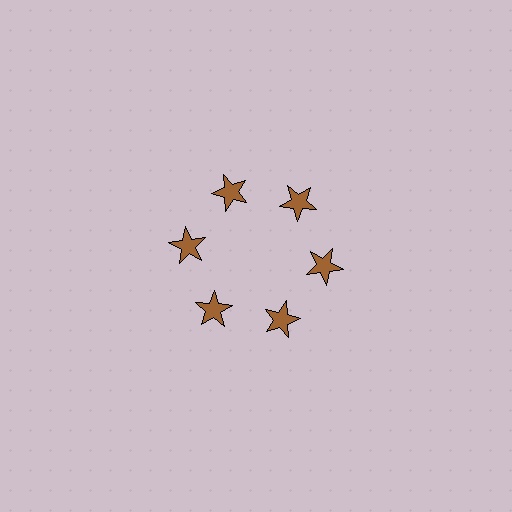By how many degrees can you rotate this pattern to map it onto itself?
The pattern maps onto itself every 60 degrees of rotation.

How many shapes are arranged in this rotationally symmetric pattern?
There are 6 shapes, arranged in 6 groups of 1.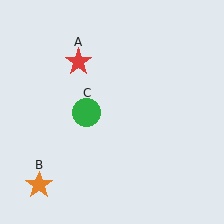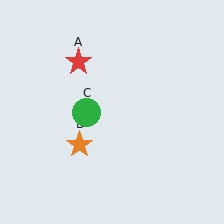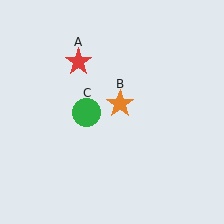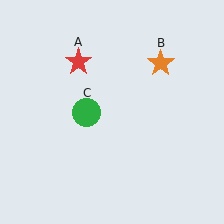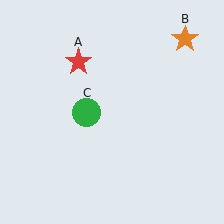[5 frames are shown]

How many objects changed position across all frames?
1 object changed position: orange star (object B).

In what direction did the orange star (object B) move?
The orange star (object B) moved up and to the right.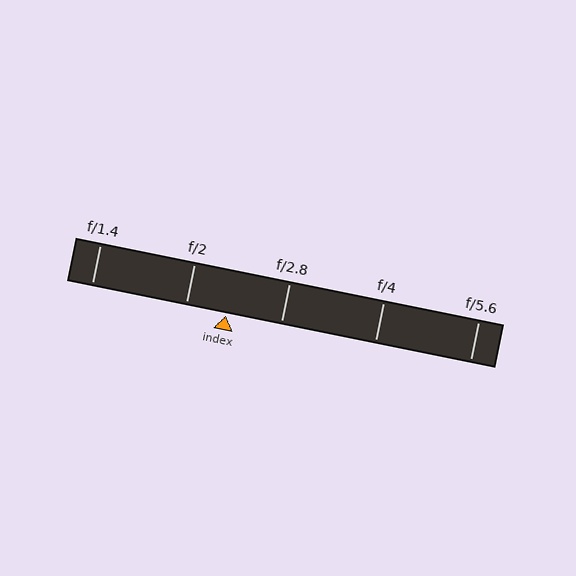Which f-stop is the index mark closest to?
The index mark is closest to f/2.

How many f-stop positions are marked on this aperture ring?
There are 5 f-stop positions marked.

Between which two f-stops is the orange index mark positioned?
The index mark is between f/2 and f/2.8.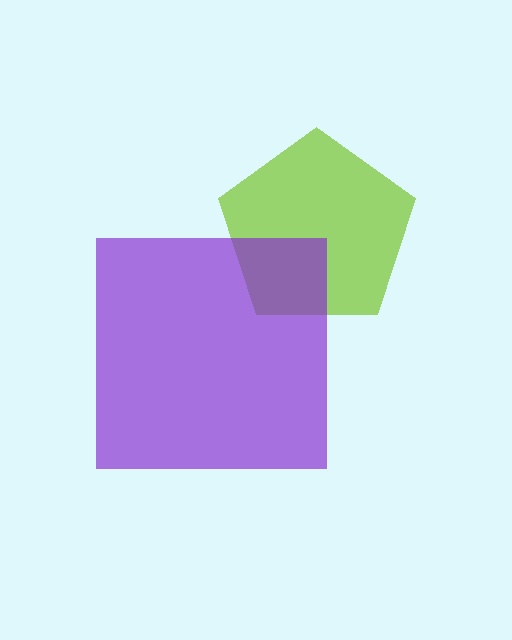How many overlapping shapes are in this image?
There are 2 overlapping shapes in the image.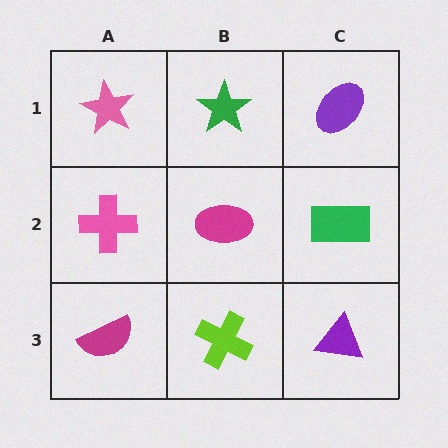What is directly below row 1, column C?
A green rectangle.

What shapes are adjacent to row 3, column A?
A pink cross (row 2, column A), a lime cross (row 3, column B).